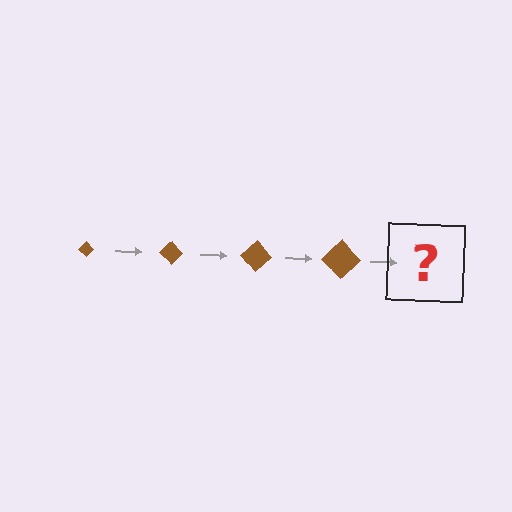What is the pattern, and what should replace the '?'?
The pattern is that the diamond gets progressively larger each step. The '?' should be a brown diamond, larger than the previous one.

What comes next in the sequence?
The next element should be a brown diamond, larger than the previous one.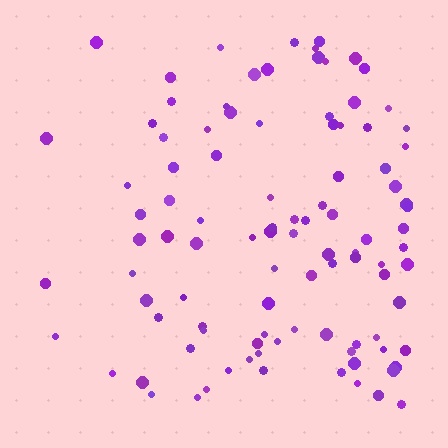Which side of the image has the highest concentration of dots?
The right.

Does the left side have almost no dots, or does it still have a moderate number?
Still a moderate number, just noticeably fewer than the right.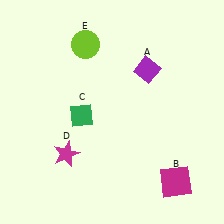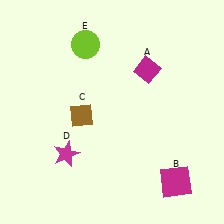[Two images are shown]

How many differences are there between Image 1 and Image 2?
There are 2 differences between the two images.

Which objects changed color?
A changed from purple to magenta. C changed from green to brown.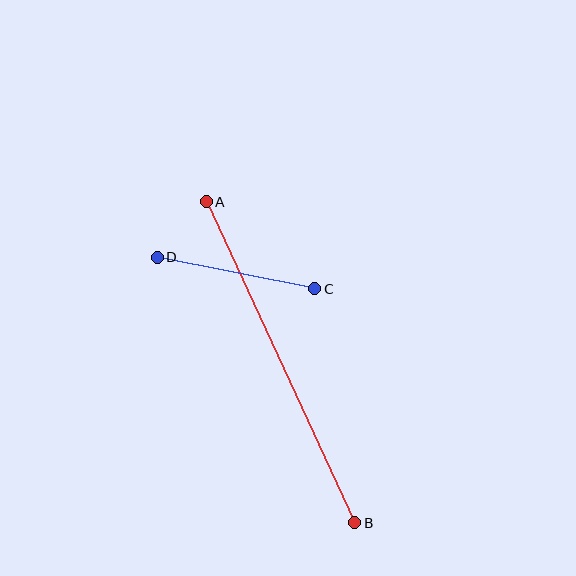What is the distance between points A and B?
The distance is approximately 354 pixels.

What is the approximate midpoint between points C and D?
The midpoint is at approximately (236, 273) pixels.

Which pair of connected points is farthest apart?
Points A and B are farthest apart.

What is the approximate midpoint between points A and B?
The midpoint is at approximately (280, 362) pixels.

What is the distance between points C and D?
The distance is approximately 160 pixels.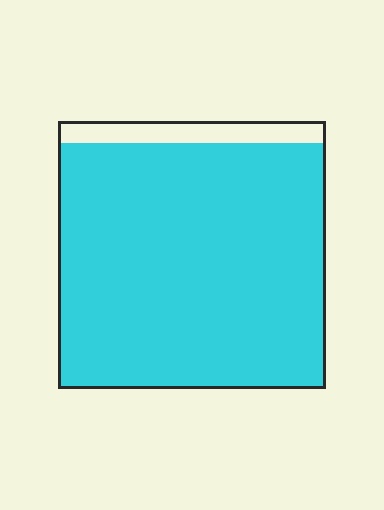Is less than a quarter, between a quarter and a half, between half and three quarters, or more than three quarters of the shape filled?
More than three quarters.